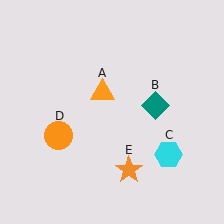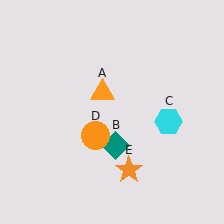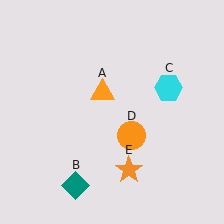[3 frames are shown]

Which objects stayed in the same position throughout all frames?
Orange triangle (object A) and orange star (object E) remained stationary.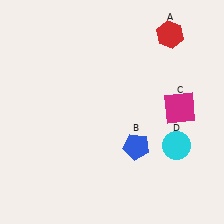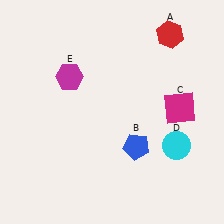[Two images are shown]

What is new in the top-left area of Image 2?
A magenta hexagon (E) was added in the top-left area of Image 2.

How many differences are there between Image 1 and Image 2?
There is 1 difference between the two images.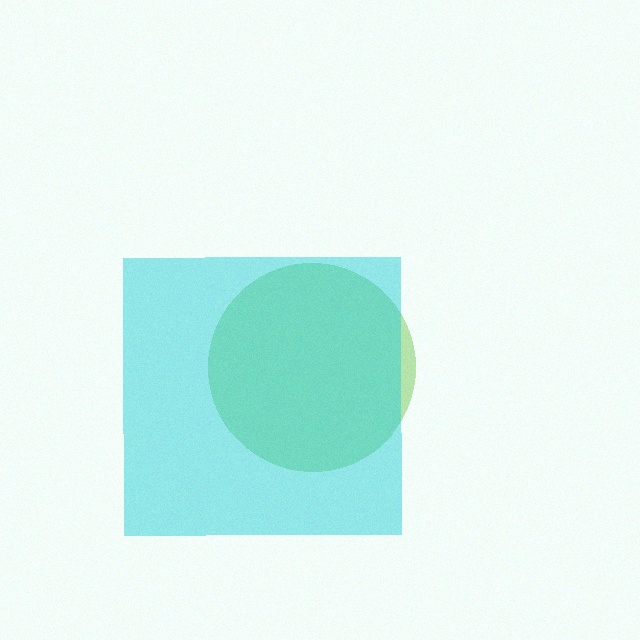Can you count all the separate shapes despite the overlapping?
Yes, there are 2 separate shapes.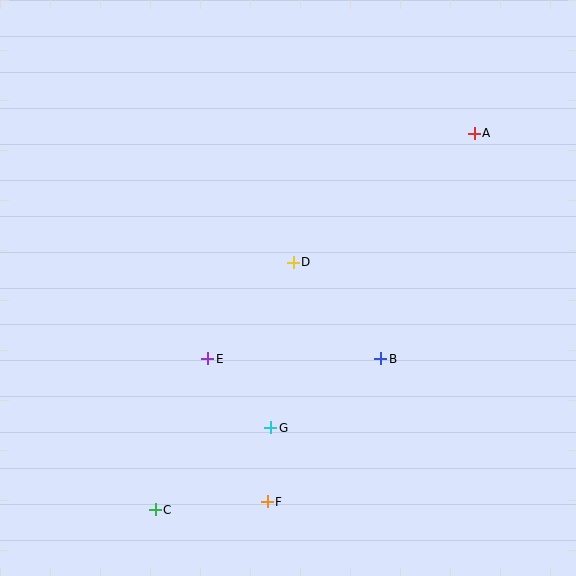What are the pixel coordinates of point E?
Point E is at (208, 359).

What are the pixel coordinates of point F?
Point F is at (267, 502).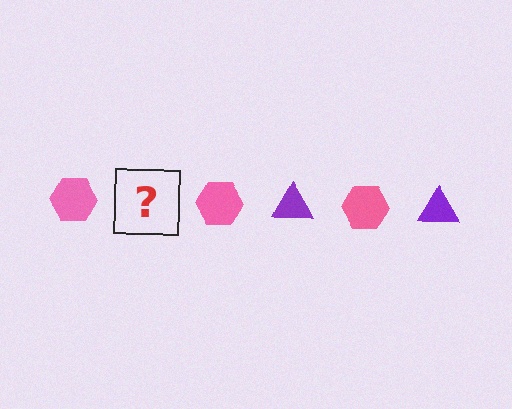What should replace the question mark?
The question mark should be replaced with a purple triangle.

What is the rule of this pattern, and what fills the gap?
The rule is that the pattern alternates between pink hexagon and purple triangle. The gap should be filled with a purple triangle.